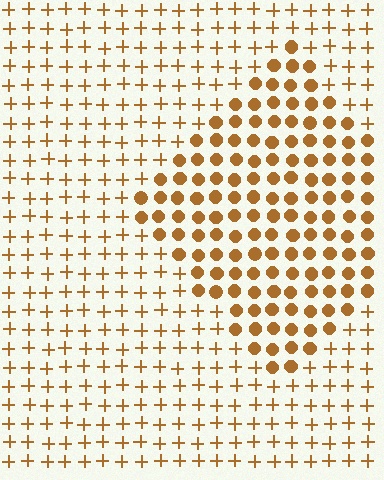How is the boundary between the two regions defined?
The boundary is defined by a change in element shape: circles inside vs. plus signs outside. All elements share the same color and spacing.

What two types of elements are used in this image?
The image uses circles inside the diamond region and plus signs outside it.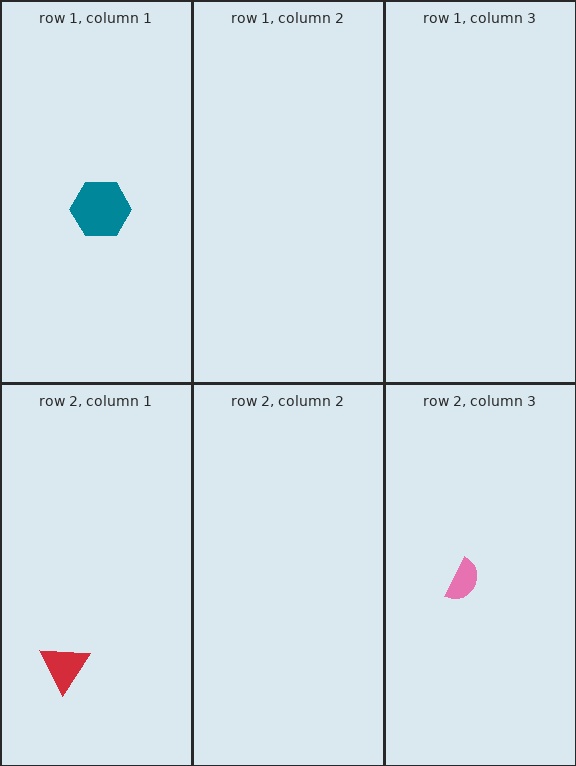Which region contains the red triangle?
The row 2, column 1 region.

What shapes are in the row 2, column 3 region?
The pink semicircle.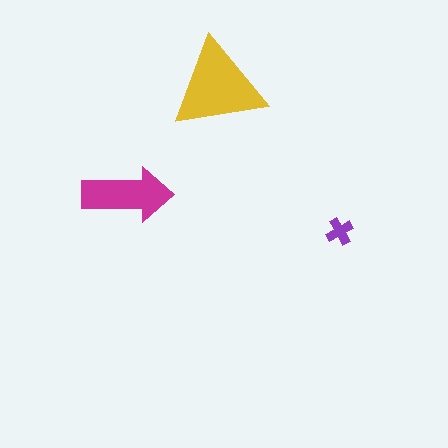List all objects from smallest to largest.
The purple cross, the magenta arrow, the yellow triangle.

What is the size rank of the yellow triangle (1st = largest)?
1st.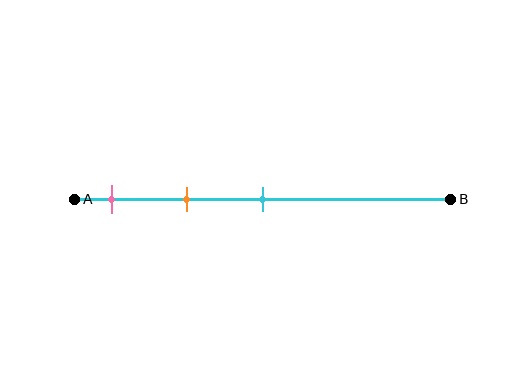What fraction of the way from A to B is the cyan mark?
The cyan mark is approximately 50% (0.5) of the way from A to B.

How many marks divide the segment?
There are 3 marks dividing the segment.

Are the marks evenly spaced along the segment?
Yes, the marks are approximately evenly spaced.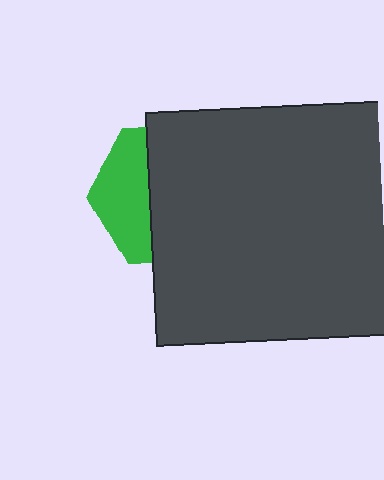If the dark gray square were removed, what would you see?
You would see the complete green hexagon.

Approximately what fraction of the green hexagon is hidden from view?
Roughly 63% of the green hexagon is hidden behind the dark gray square.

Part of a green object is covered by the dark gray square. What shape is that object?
It is a hexagon.